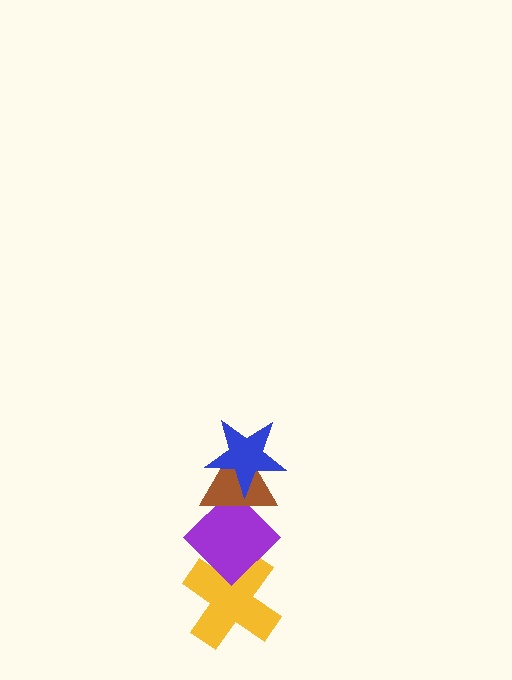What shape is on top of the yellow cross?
The purple diamond is on top of the yellow cross.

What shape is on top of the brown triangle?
The blue star is on top of the brown triangle.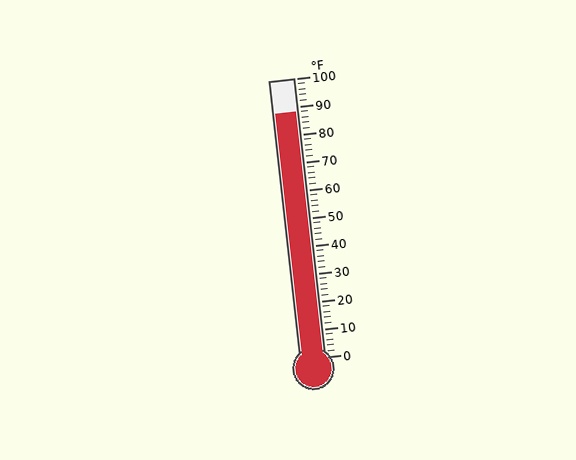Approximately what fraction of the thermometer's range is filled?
The thermometer is filled to approximately 90% of its range.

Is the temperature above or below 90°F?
The temperature is below 90°F.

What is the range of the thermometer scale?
The thermometer scale ranges from 0°F to 100°F.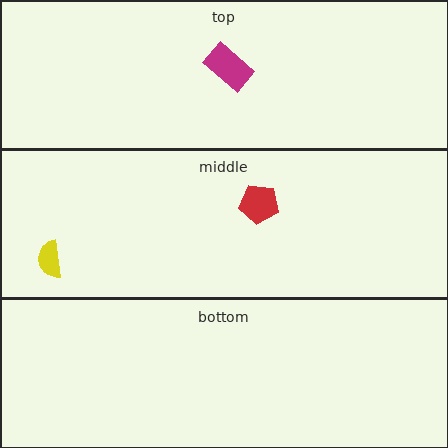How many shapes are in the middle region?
2.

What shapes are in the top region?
The magenta rectangle.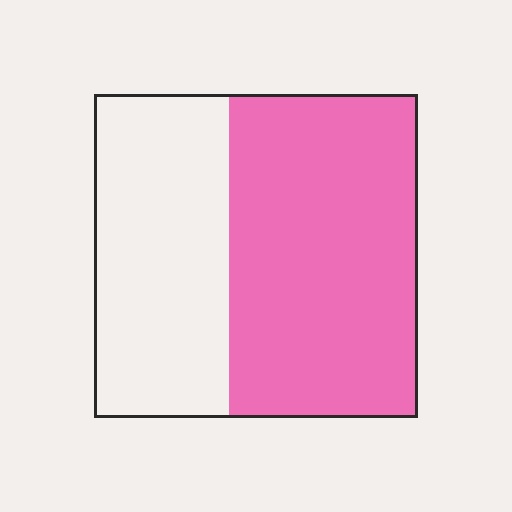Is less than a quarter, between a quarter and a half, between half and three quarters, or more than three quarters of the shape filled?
Between half and three quarters.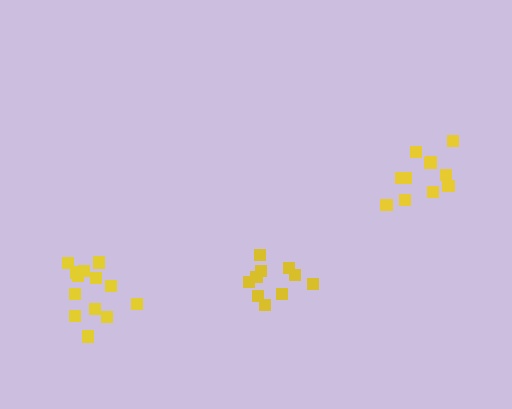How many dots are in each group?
Group 1: 13 dots, Group 2: 10 dots, Group 3: 11 dots (34 total).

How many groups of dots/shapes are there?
There are 3 groups.